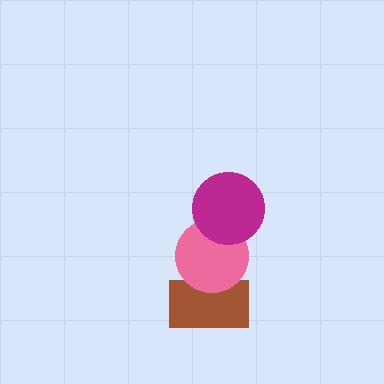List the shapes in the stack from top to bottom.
From top to bottom: the magenta circle, the pink circle, the brown rectangle.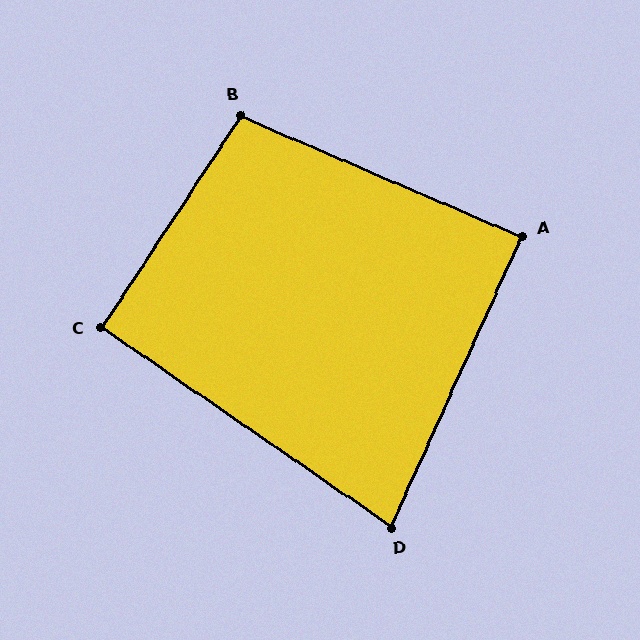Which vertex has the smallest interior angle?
D, at approximately 80 degrees.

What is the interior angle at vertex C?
Approximately 91 degrees (approximately right).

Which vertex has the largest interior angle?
B, at approximately 100 degrees.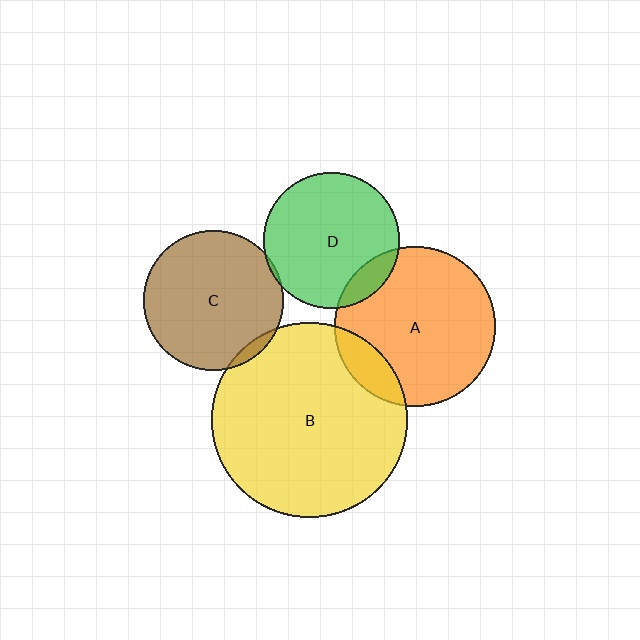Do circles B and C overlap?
Yes.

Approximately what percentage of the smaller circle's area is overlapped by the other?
Approximately 5%.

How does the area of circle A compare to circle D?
Approximately 1.4 times.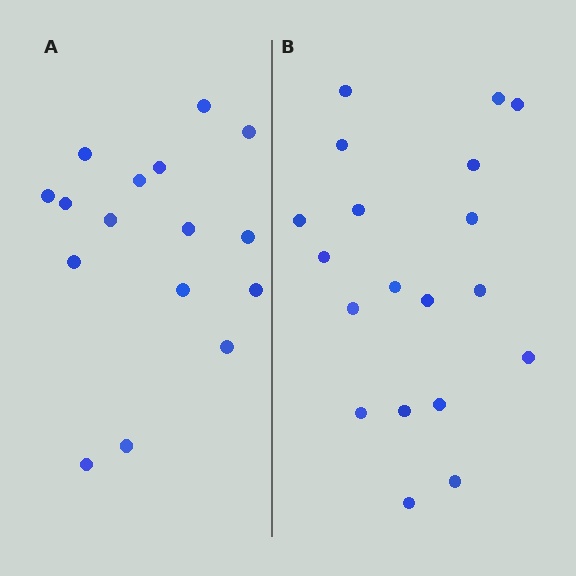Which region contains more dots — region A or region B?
Region B (the right region) has more dots.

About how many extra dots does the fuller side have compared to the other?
Region B has just a few more — roughly 2 or 3 more dots than region A.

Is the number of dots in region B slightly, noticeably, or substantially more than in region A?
Region B has only slightly more — the two regions are fairly close. The ratio is roughly 1.2 to 1.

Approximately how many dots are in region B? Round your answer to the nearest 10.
About 20 dots. (The exact count is 19, which rounds to 20.)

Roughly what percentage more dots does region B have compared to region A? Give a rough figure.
About 20% more.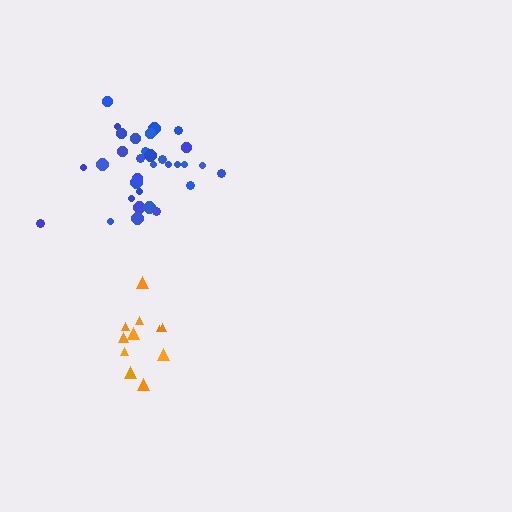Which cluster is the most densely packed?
Blue.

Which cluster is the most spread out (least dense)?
Orange.